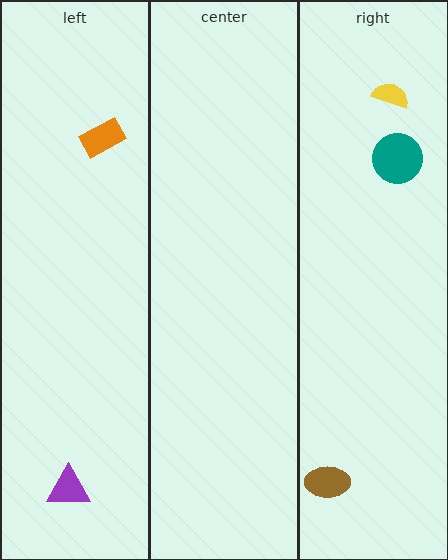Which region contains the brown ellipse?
The right region.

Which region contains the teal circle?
The right region.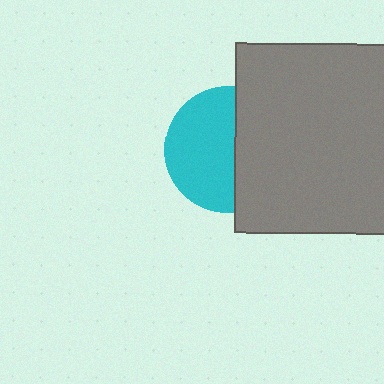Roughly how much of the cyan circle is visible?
About half of it is visible (roughly 56%).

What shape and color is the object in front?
The object in front is a gray square.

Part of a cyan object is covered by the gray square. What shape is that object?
It is a circle.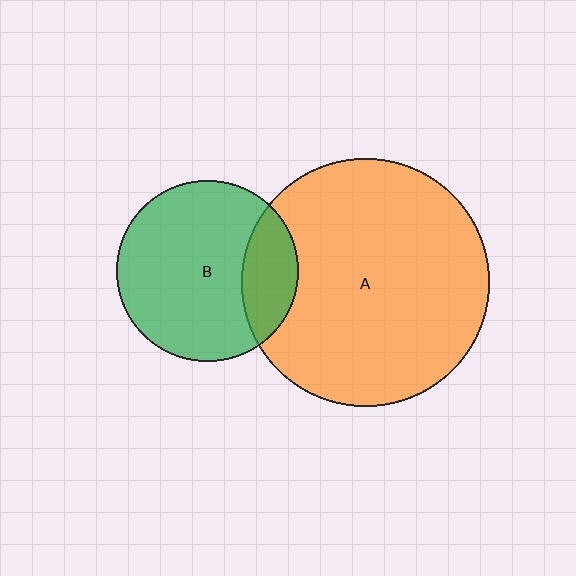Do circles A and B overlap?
Yes.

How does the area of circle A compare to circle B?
Approximately 1.9 times.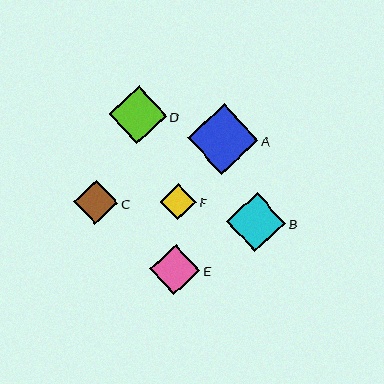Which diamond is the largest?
Diamond A is the largest with a size of approximately 70 pixels.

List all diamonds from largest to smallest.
From largest to smallest: A, B, D, E, C, F.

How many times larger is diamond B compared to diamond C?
Diamond B is approximately 1.4 times the size of diamond C.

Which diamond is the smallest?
Diamond F is the smallest with a size of approximately 36 pixels.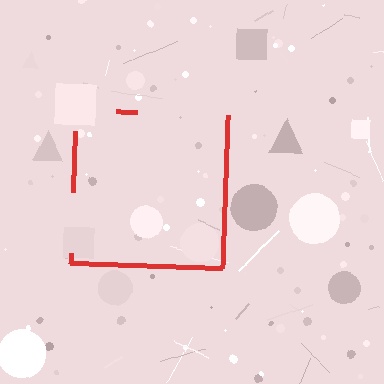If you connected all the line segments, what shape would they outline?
They would outline a square.